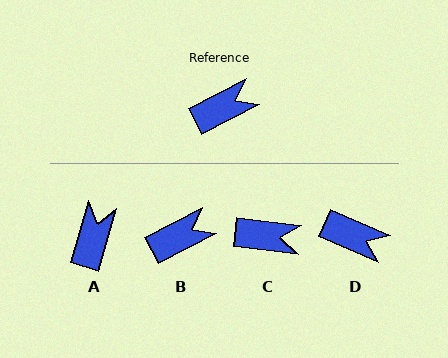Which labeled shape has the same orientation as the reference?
B.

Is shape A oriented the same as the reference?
No, it is off by about 46 degrees.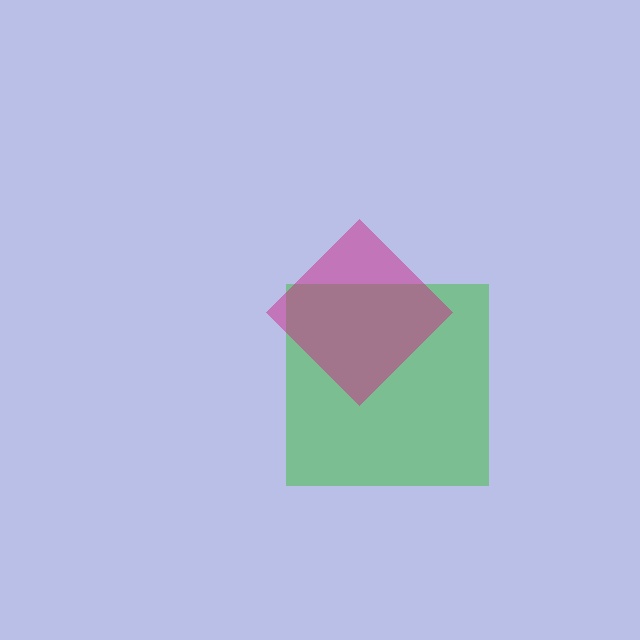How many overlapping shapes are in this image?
There are 2 overlapping shapes in the image.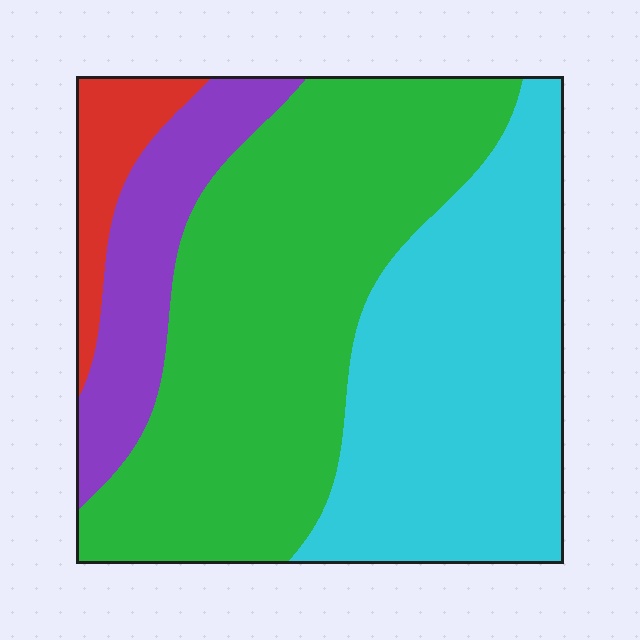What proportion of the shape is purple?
Purple covers around 15% of the shape.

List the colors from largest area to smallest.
From largest to smallest: green, cyan, purple, red.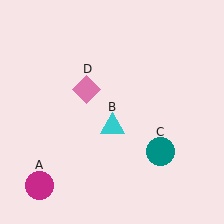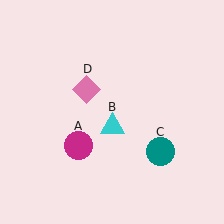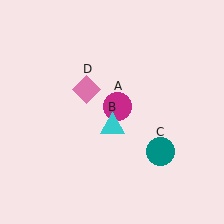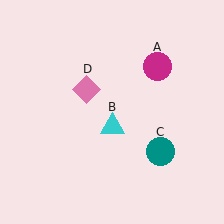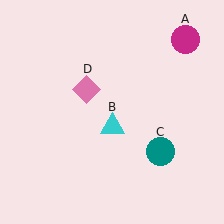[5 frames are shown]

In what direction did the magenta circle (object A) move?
The magenta circle (object A) moved up and to the right.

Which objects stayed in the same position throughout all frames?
Cyan triangle (object B) and teal circle (object C) and pink diamond (object D) remained stationary.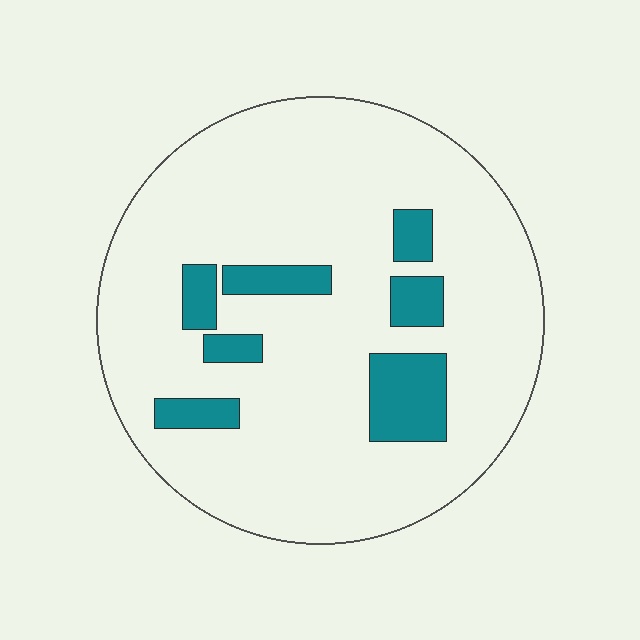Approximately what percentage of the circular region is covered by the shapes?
Approximately 15%.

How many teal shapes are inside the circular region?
7.